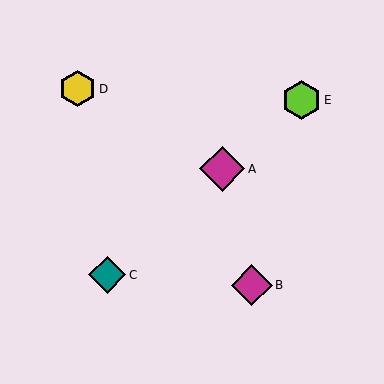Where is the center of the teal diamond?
The center of the teal diamond is at (107, 275).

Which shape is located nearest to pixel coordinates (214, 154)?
The magenta diamond (labeled A) at (222, 169) is nearest to that location.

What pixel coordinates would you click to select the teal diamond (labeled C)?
Click at (107, 275) to select the teal diamond C.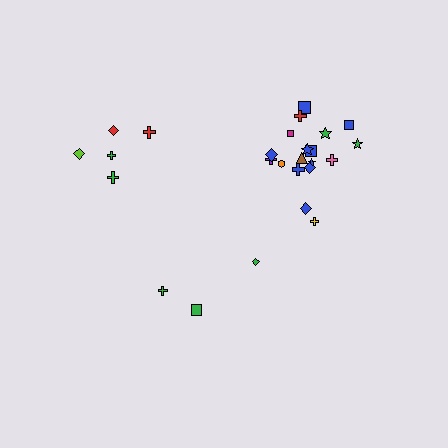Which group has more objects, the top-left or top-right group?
The top-right group.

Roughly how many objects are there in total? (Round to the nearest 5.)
Roughly 25 objects in total.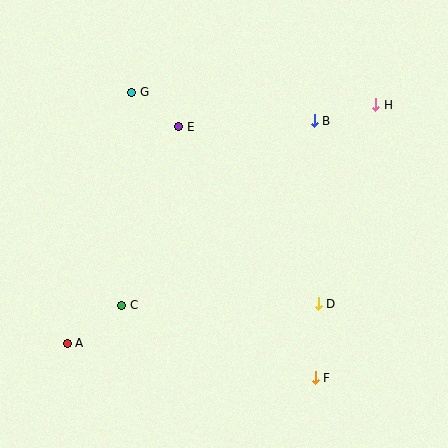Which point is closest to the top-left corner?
Point G is closest to the top-left corner.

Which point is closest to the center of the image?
Point E at (179, 127) is closest to the center.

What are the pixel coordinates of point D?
Point D is at (318, 304).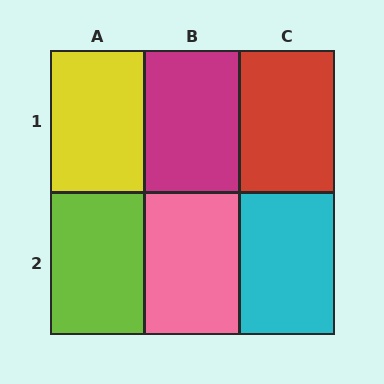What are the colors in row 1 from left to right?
Yellow, magenta, red.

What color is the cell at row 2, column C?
Cyan.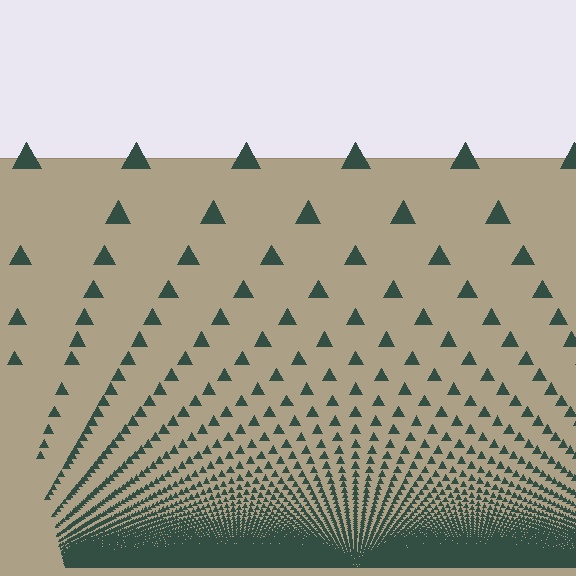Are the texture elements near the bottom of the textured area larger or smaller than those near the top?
Smaller. The gradient is inverted — elements near the bottom are smaller and denser.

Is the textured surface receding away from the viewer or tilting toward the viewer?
The surface appears to tilt toward the viewer. Texture elements get larger and sparser toward the top.